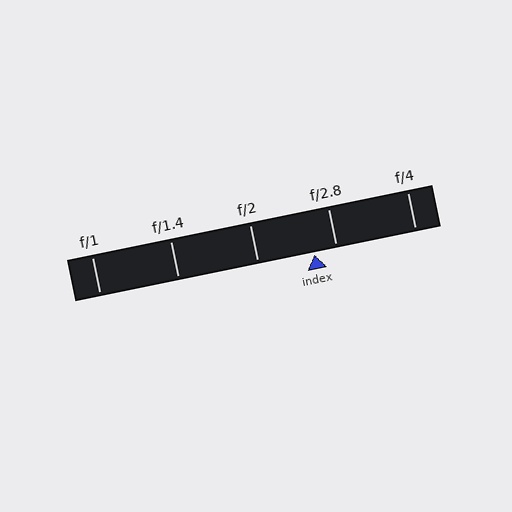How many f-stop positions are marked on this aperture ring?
There are 5 f-stop positions marked.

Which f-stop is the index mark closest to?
The index mark is closest to f/2.8.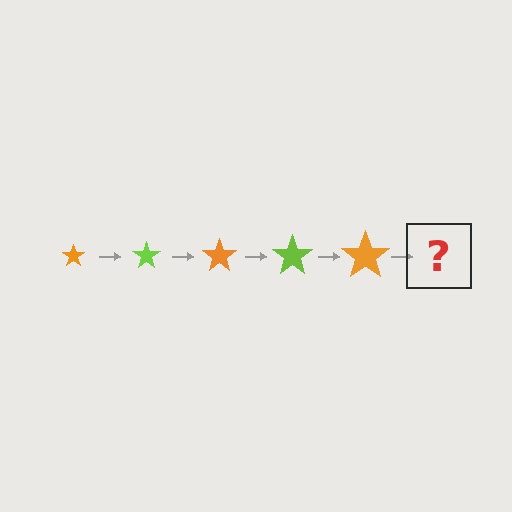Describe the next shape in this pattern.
It should be a lime star, larger than the previous one.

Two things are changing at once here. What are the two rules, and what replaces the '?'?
The two rules are that the star grows larger each step and the color cycles through orange and lime. The '?' should be a lime star, larger than the previous one.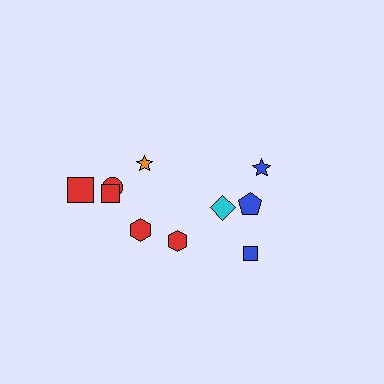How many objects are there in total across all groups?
There are 10 objects.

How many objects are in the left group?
There are 6 objects.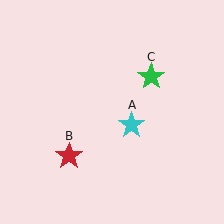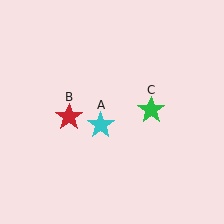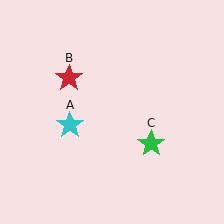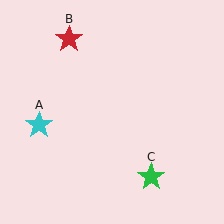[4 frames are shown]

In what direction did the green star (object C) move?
The green star (object C) moved down.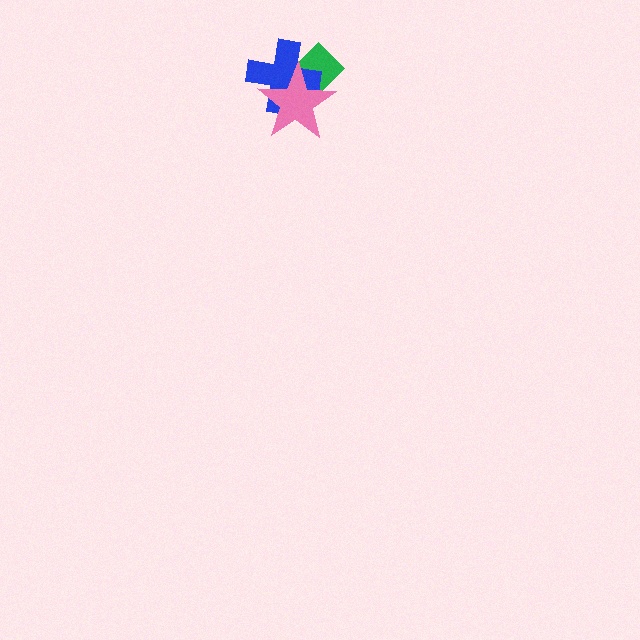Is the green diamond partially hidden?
Yes, it is partially covered by another shape.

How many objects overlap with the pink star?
2 objects overlap with the pink star.